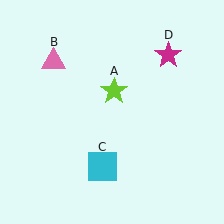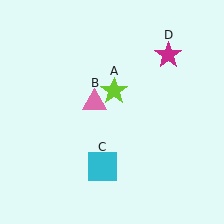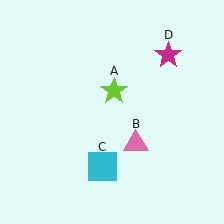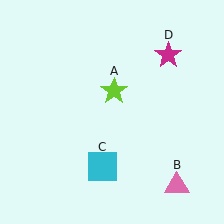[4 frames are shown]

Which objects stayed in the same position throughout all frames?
Lime star (object A) and cyan square (object C) and magenta star (object D) remained stationary.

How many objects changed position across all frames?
1 object changed position: pink triangle (object B).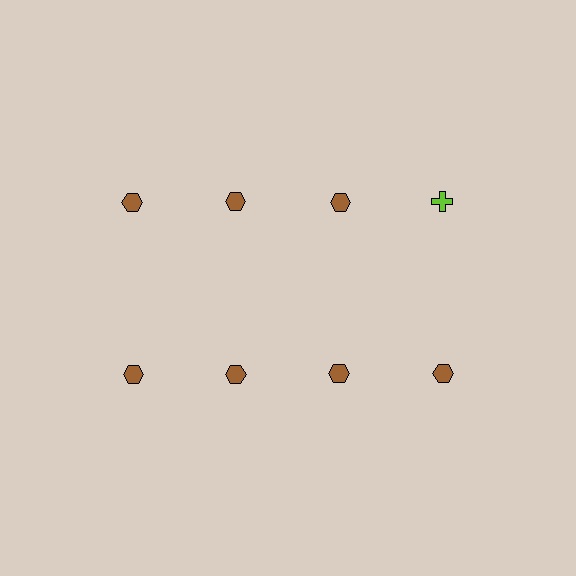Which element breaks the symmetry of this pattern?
The lime cross in the top row, second from right column breaks the symmetry. All other shapes are brown hexagons.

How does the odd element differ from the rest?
It differs in both color (lime instead of brown) and shape (cross instead of hexagon).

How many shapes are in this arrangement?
There are 8 shapes arranged in a grid pattern.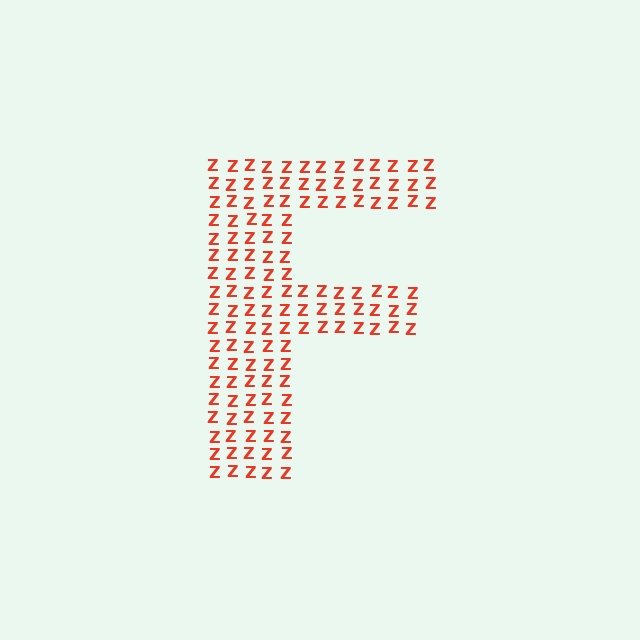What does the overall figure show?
The overall figure shows the letter F.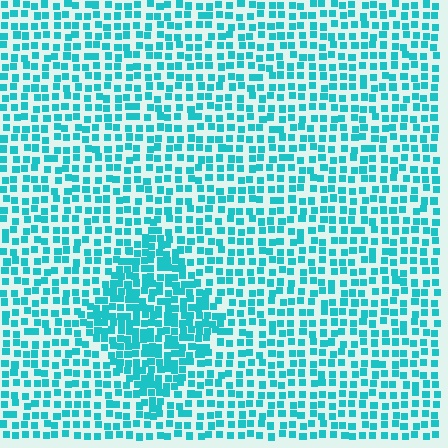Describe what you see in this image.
The image contains small cyan elements arranged at two different densities. A diamond-shaped region is visible where the elements are more densely packed than the surrounding area.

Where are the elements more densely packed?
The elements are more densely packed inside the diamond boundary.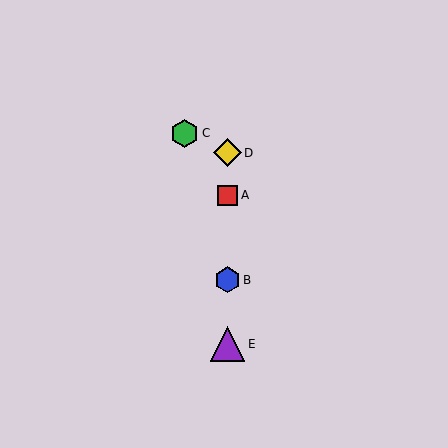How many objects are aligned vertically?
4 objects (A, B, D, E) are aligned vertically.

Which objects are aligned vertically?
Objects A, B, D, E are aligned vertically.